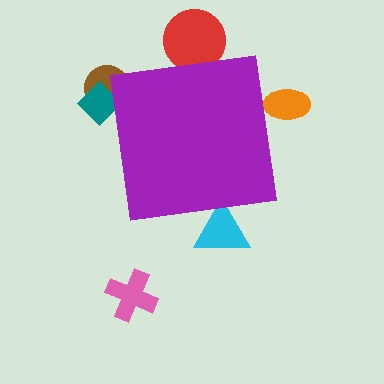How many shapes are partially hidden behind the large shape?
5 shapes are partially hidden.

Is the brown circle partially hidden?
Yes, the brown circle is partially hidden behind the purple square.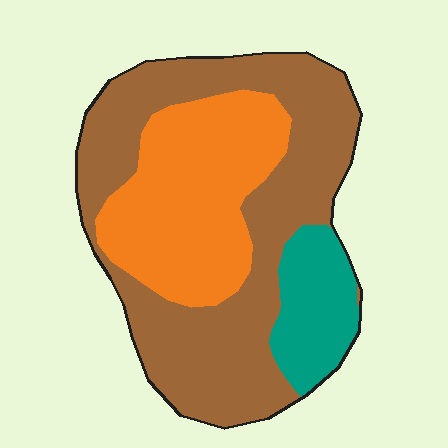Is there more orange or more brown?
Brown.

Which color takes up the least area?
Teal, at roughly 15%.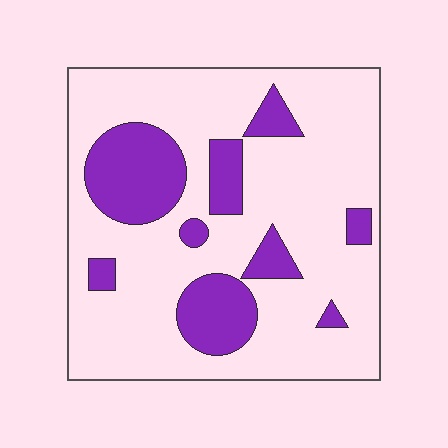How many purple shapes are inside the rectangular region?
9.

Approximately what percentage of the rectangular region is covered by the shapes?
Approximately 25%.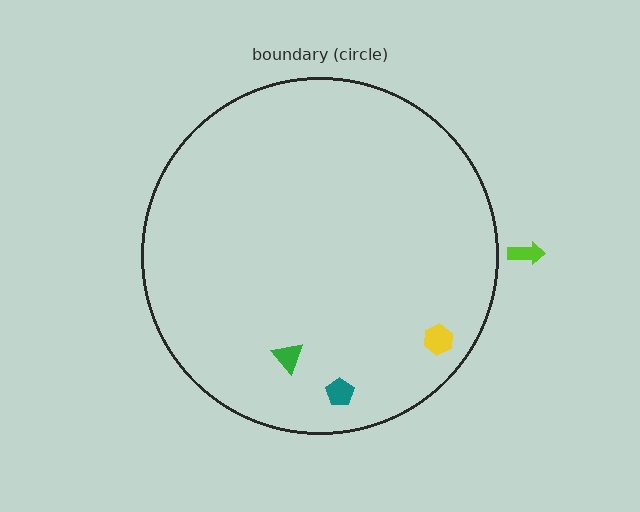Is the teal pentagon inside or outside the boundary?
Inside.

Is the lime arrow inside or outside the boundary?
Outside.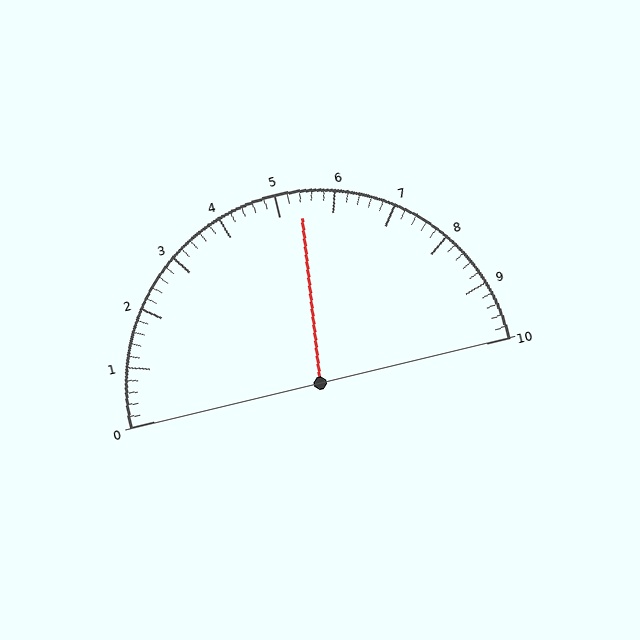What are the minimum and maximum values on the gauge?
The gauge ranges from 0 to 10.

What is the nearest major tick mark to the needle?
The nearest major tick mark is 5.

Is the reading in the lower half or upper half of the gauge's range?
The reading is in the upper half of the range (0 to 10).